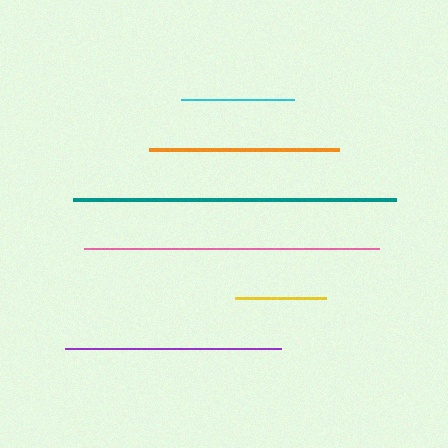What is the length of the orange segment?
The orange segment is approximately 190 pixels long.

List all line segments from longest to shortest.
From longest to shortest: teal, pink, purple, orange, cyan, yellow.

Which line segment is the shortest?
The yellow line is the shortest at approximately 92 pixels.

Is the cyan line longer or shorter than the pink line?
The pink line is longer than the cyan line.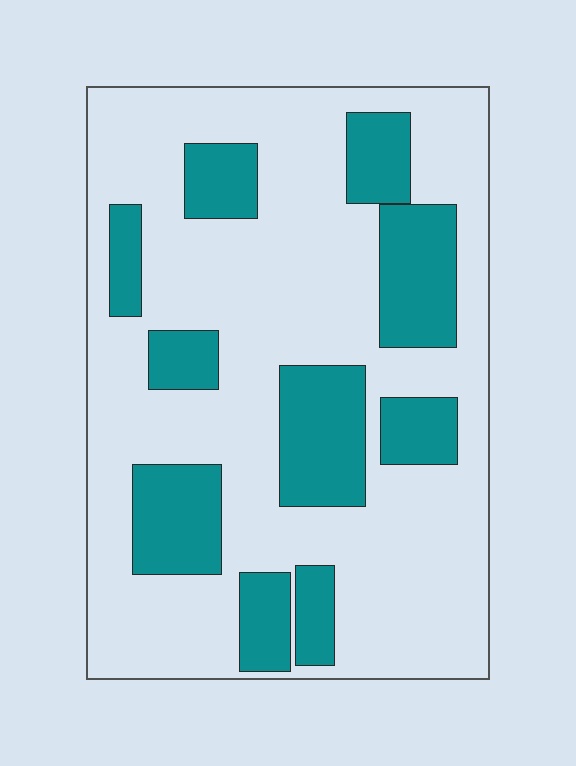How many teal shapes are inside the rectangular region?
10.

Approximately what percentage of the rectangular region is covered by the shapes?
Approximately 30%.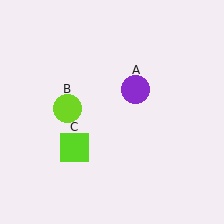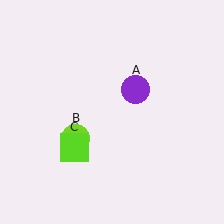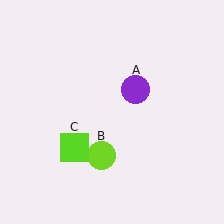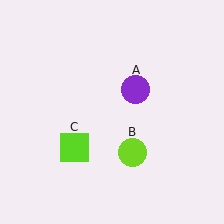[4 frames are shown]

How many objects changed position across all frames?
1 object changed position: lime circle (object B).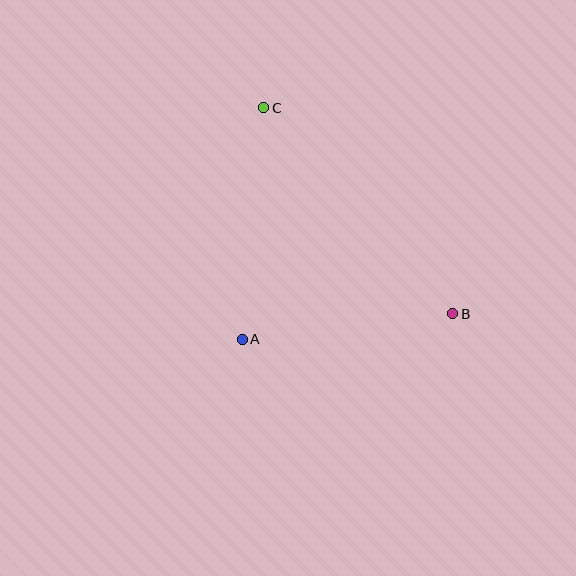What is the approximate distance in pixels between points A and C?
The distance between A and C is approximately 233 pixels.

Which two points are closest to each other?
Points A and B are closest to each other.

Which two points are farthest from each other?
Points B and C are farthest from each other.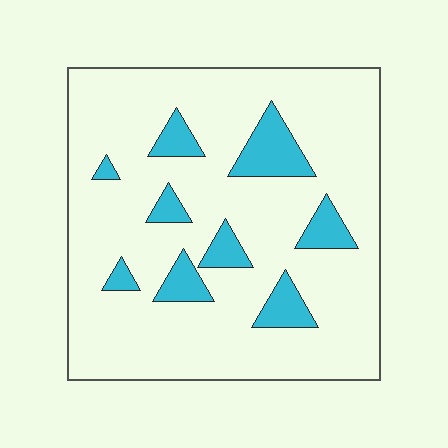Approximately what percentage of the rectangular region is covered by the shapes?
Approximately 15%.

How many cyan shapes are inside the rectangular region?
9.